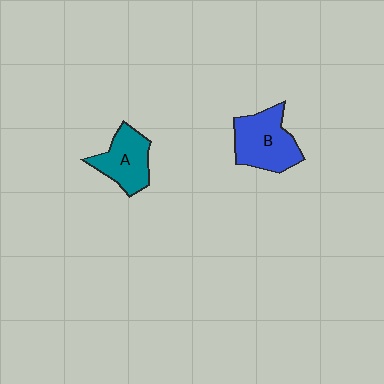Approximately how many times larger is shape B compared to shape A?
Approximately 1.2 times.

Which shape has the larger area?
Shape B (blue).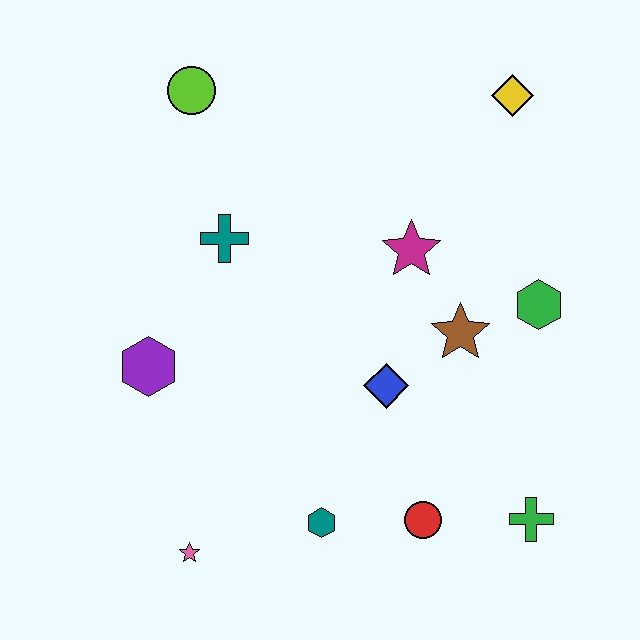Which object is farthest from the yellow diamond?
The pink star is farthest from the yellow diamond.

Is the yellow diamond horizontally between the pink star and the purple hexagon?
No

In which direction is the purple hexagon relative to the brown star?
The purple hexagon is to the left of the brown star.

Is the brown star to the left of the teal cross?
No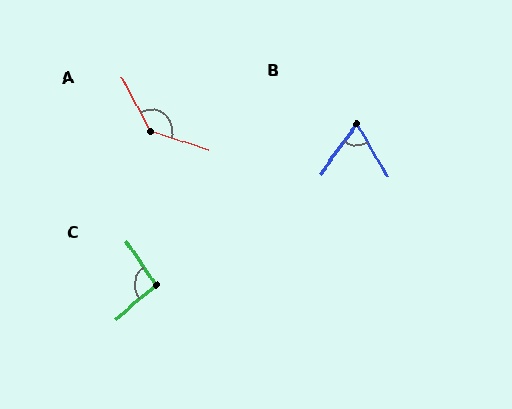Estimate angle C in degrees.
Approximately 96 degrees.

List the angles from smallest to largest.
B (66°), C (96°), A (136°).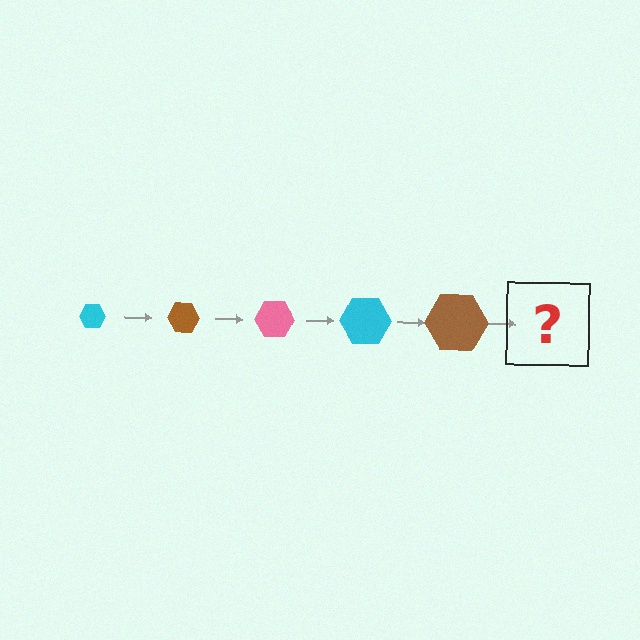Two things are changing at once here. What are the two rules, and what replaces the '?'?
The two rules are that the hexagon grows larger each step and the color cycles through cyan, brown, and pink. The '?' should be a pink hexagon, larger than the previous one.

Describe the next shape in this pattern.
It should be a pink hexagon, larger than the previous one.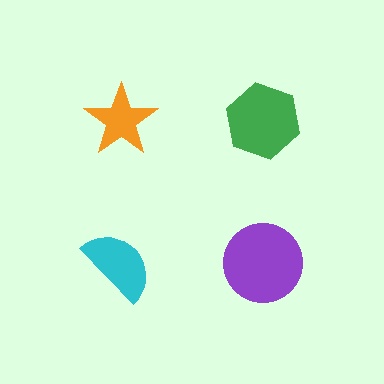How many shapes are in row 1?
2 shapes.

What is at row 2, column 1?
A cyan semicircle.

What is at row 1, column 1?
An orange star.